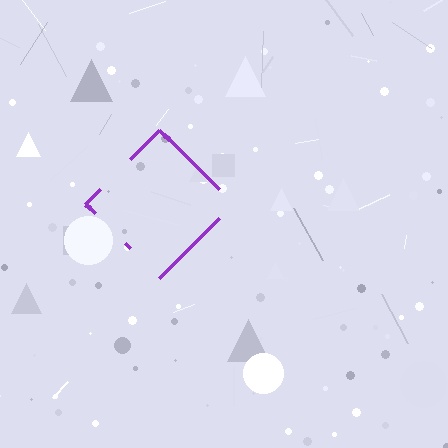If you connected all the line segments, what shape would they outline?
They would outline a diamond.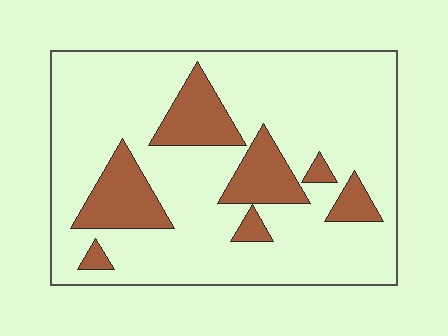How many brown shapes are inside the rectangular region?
7.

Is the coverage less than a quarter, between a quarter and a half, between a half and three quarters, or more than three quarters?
Less than a quarter.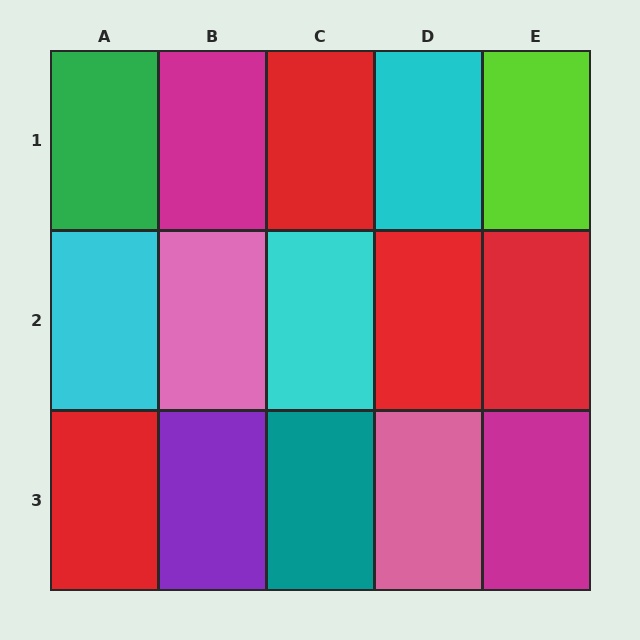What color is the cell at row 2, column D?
Red.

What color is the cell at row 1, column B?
Magenta.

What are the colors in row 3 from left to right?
Red, purple, teal, pink, magenta.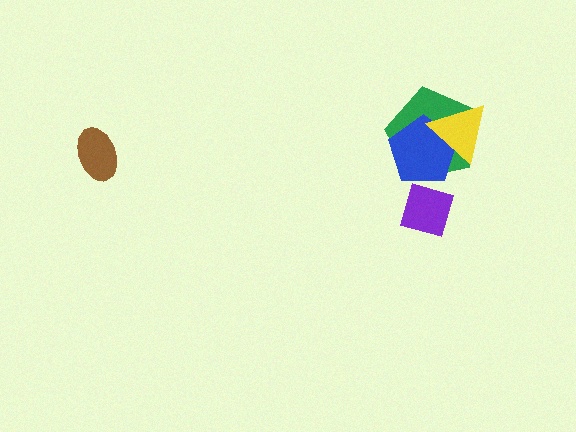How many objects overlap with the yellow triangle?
2 objects overlap with the yellow triangle.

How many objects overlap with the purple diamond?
1 object overlaps with the purple diamond.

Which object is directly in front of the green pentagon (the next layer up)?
The blue pentagon is directly in front of the green pentagon.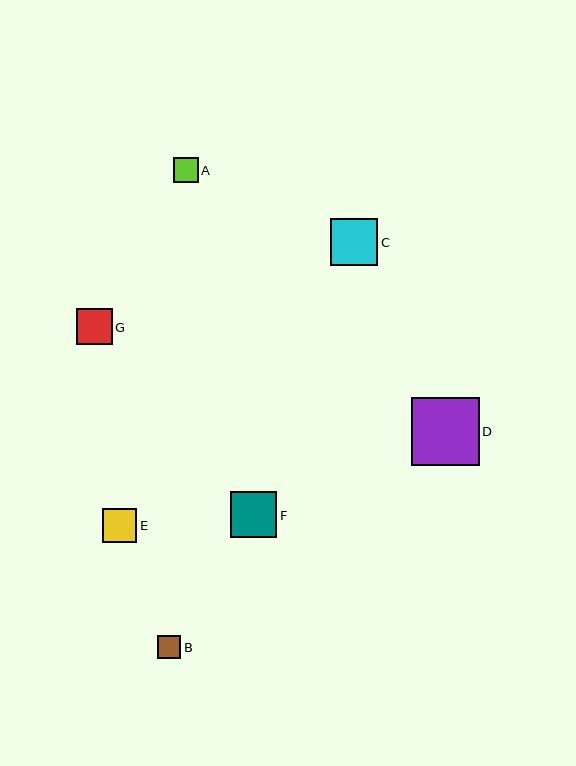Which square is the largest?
Square D is the largest with a size of approximately 68 pixels.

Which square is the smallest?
Square B is the smallest with a size of approximately 23 pixels.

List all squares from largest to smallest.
From largest to smallest: D, C, F, G, E, A, B.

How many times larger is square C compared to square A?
Square C is approximately 1.9 times the size of square A.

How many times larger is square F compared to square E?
Square F is approximately 1.3 times the size of square E.